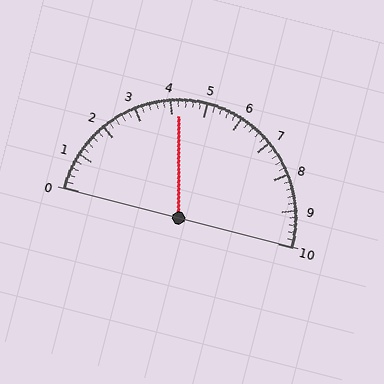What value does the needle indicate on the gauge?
The needle indicates approximately 4.2.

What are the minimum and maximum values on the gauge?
The gauge ranges from 0 to 10.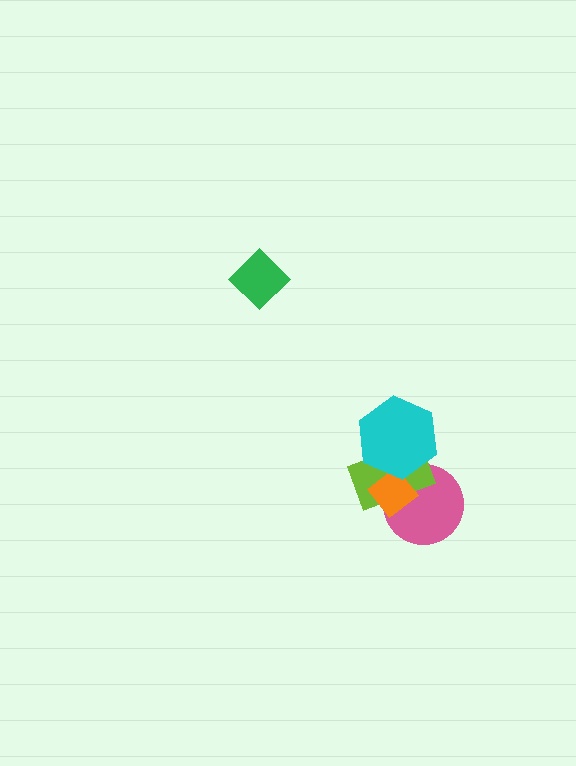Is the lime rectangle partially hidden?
Yes, it is partially covered by another shape.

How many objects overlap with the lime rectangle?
3 objects overlap with the lime rectangle.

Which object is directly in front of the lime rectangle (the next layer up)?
The orange diamond is directly in front of the lime rectangle.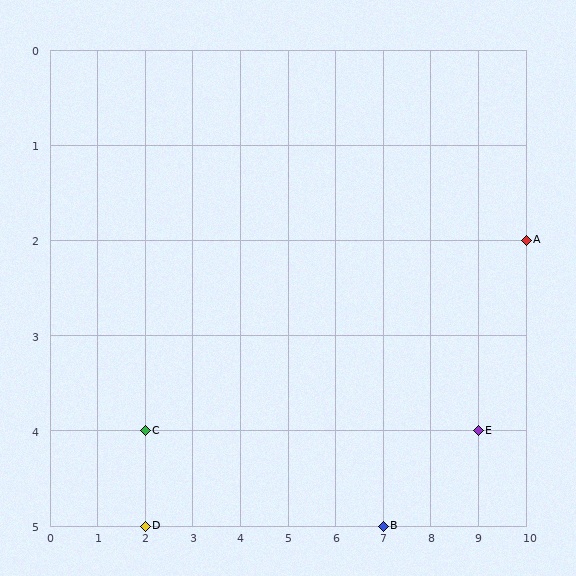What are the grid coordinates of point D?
Point D is at grid coordinates (2, 5).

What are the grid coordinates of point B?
Point B is at grid coordinates (7, 5).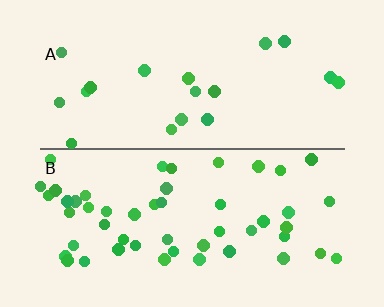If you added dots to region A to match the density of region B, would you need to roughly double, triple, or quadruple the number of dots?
Approximately triple.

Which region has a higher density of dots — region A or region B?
B (the bottom).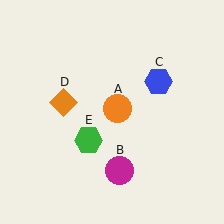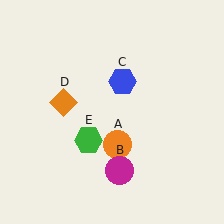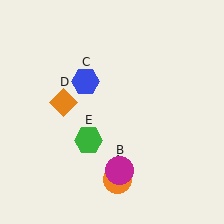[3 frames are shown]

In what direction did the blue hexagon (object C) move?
The blue hexagon (object C) moved left.